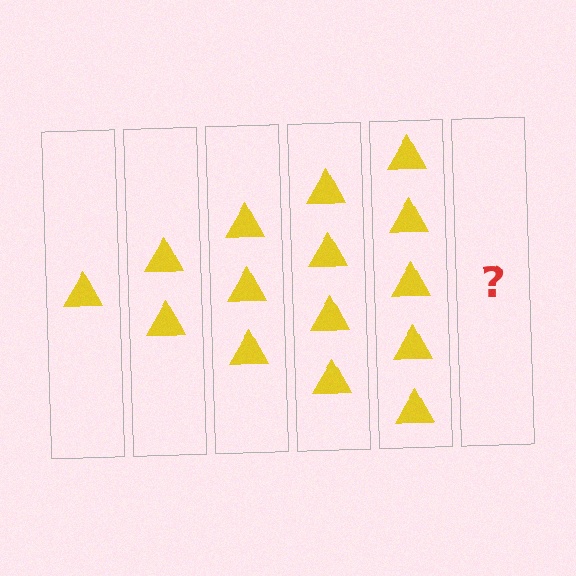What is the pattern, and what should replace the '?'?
The pattern is that each step adds one more triangle. The '?' should be 6 triangles.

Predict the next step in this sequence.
The next step is 6 triangles.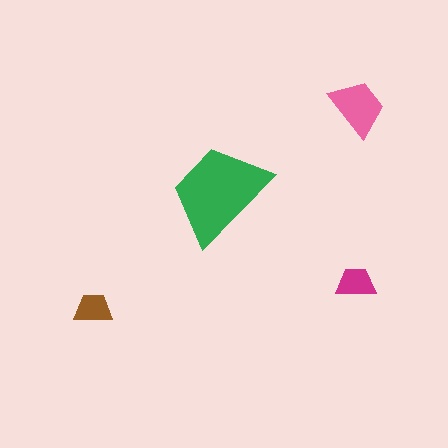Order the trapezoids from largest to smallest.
the green one, the pink one, the magenta one, the brown one.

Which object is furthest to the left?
The brown trapezoid is leftmost.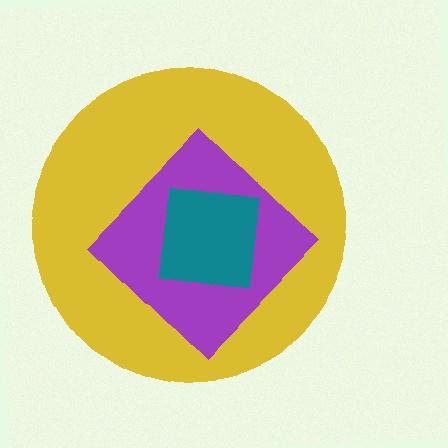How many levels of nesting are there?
3.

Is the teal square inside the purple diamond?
Yes.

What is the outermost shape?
The yellow circle.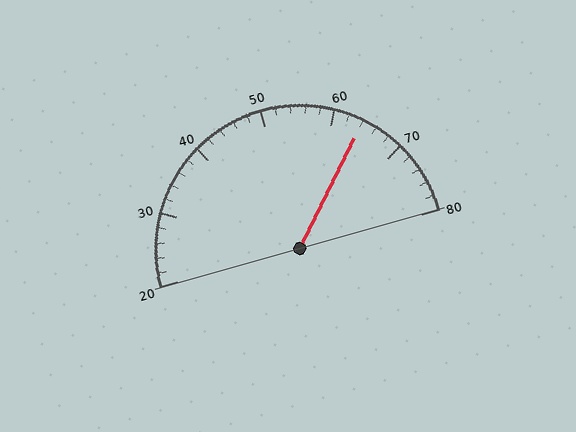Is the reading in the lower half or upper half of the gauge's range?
The reading is in the upper half of the range (20 to 80).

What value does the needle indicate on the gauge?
The needle indicates approximately 64.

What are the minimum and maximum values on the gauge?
The gauge ranges from 20 to 80.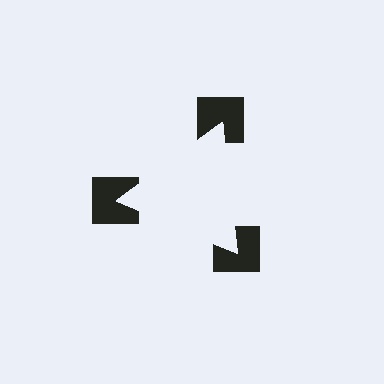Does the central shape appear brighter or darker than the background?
It typically appears slightly brighter than the background, even though no actual brightness change is drawn.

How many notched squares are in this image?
There are 3 — one at each vertex of the illusory triangle.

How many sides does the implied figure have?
3 sides.